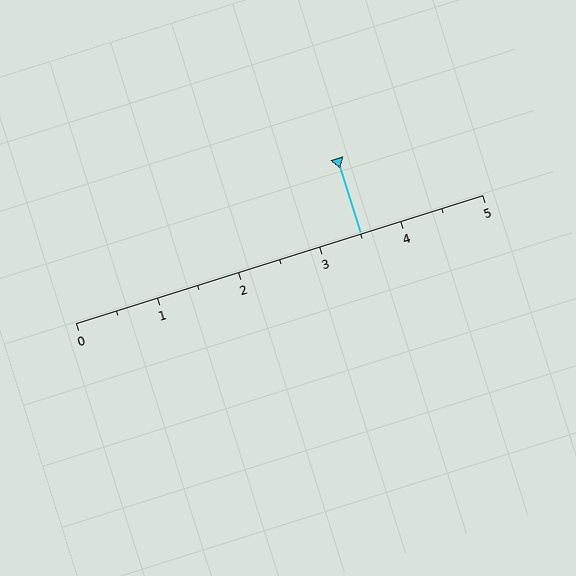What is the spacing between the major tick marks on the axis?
The major ticks are spaced 1 apart.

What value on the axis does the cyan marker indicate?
The marker indicates approximately 3.5.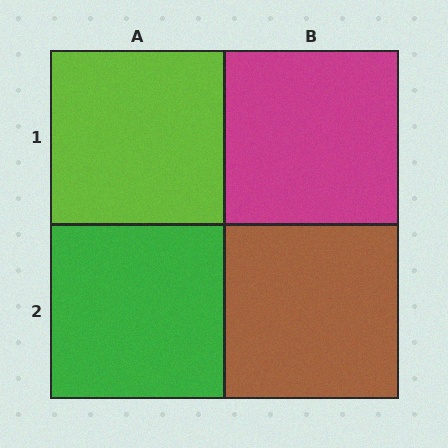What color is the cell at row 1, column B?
Magenta.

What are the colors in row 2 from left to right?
Green, brown.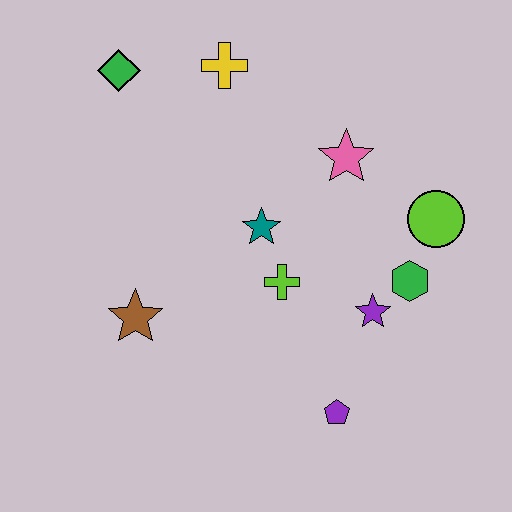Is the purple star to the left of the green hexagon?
Yes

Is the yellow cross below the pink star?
No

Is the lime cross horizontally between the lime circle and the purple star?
No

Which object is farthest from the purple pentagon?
The green diamond is farthest from the purple pentagon.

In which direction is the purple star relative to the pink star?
The purple star is below the pink star.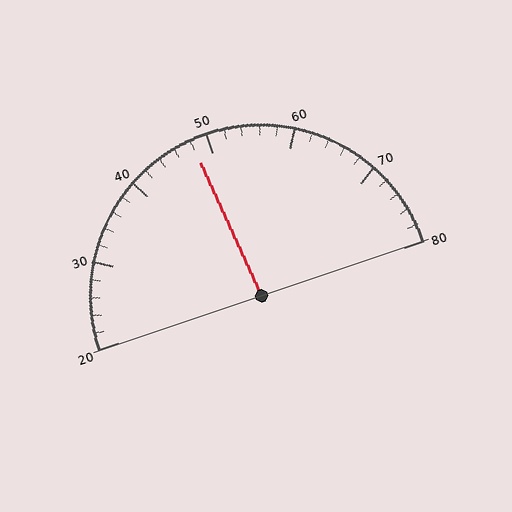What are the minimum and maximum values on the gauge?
The gauge ranges from 20 to 80.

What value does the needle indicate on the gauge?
The needle indicates approximately 48.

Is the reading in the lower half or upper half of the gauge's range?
The reading is in the lower half of the range (20 to 80).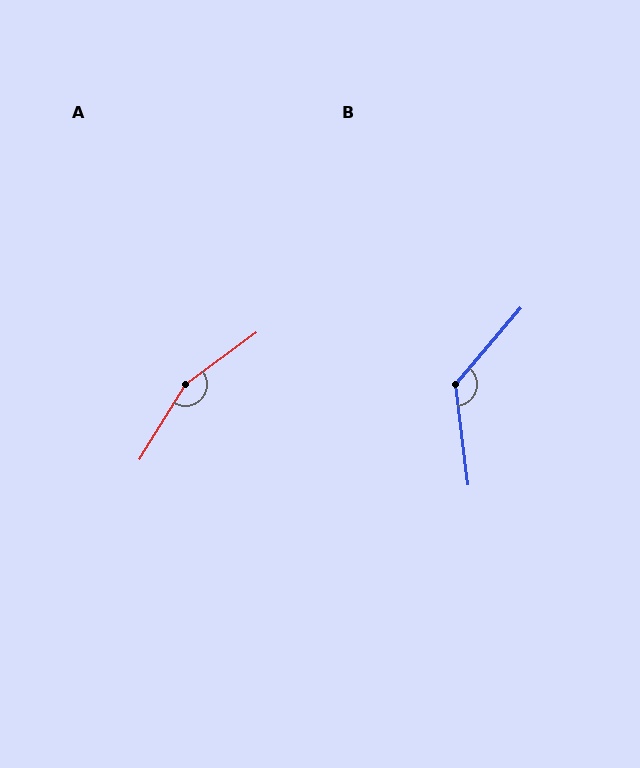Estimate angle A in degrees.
Approximately 158 degrees.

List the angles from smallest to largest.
B (132°), A (158°).